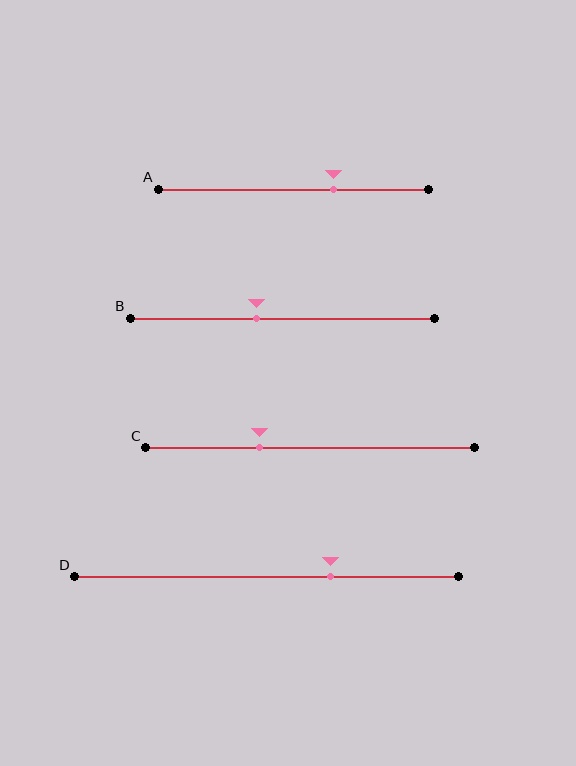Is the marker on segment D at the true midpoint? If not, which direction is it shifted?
No, the marker on segment D is shifted to the right by about 17% of the segment length.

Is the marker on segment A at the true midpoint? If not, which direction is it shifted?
No, the marker on segment A is shifted to the right by about 15% of the segment length.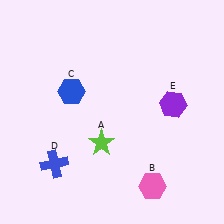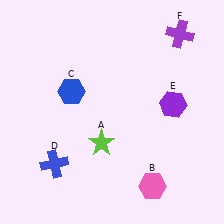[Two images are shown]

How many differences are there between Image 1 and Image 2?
There is 1 difference between the two images.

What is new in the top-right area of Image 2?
A purple cross (F) was added in the top-right area of Image 2.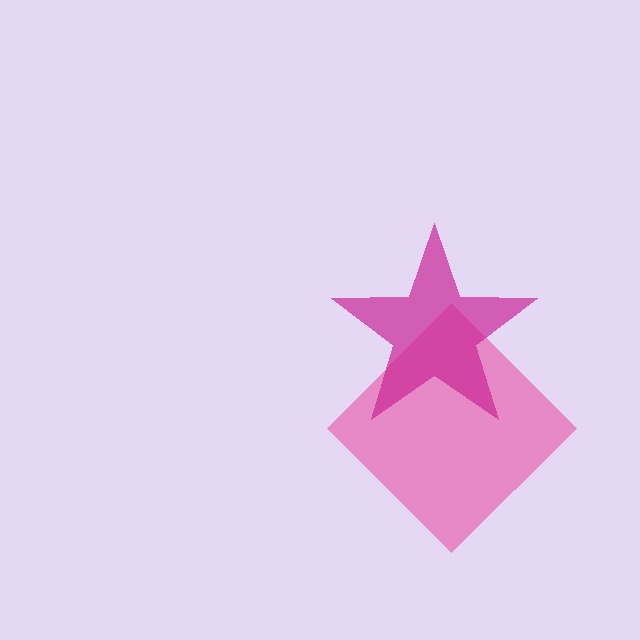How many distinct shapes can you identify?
There are 2 distinct shapes: a pink diamond, a magenta star.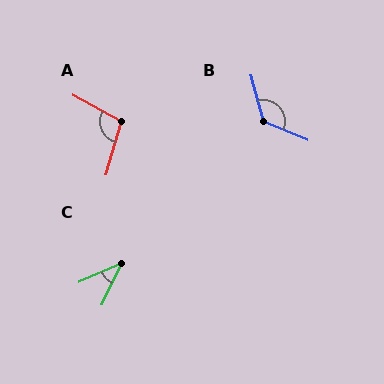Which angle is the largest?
B, at approximately 128 degrees.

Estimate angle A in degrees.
Approximately 102 degrees.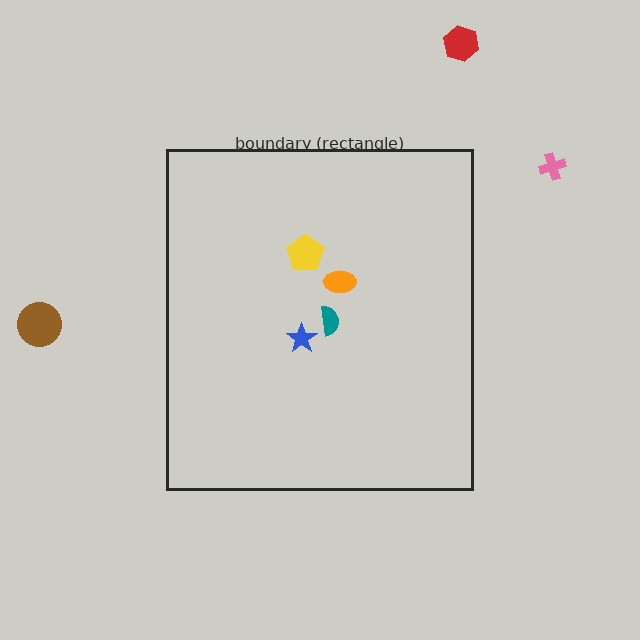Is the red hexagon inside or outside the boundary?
Outside.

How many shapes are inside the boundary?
4 inside, 3 outside.